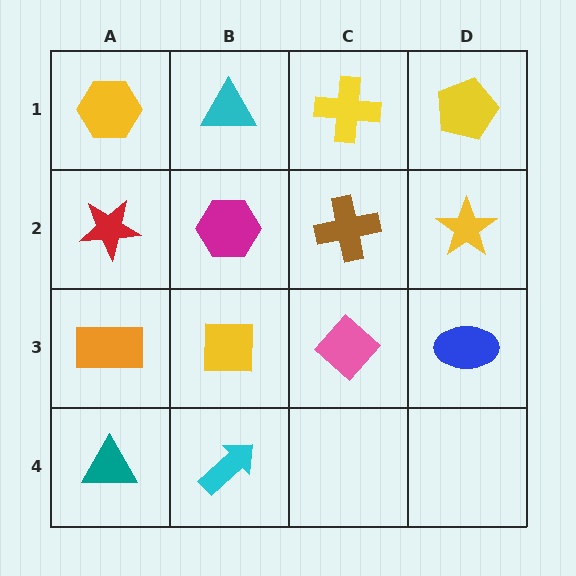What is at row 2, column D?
A yellow star.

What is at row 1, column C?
A yellow cross.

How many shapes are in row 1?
4 shapes.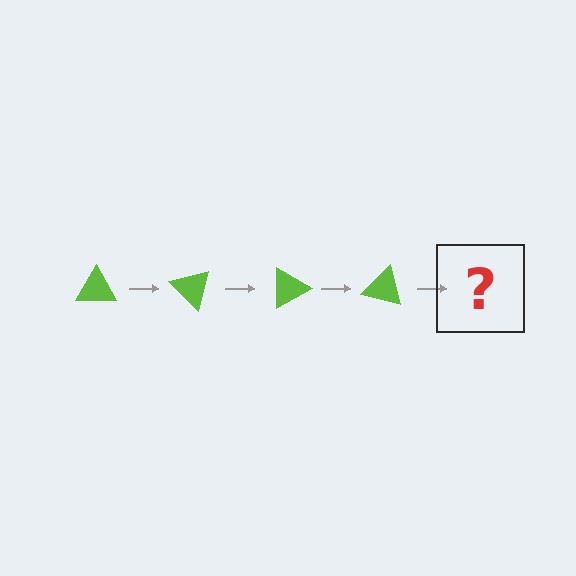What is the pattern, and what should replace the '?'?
The pattern is that the triangle rotates 45 degrees each step. The '?' should be a lime triangle rotated 180 degrees.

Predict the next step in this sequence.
The next step is a lime triangle rotated 180 degrees.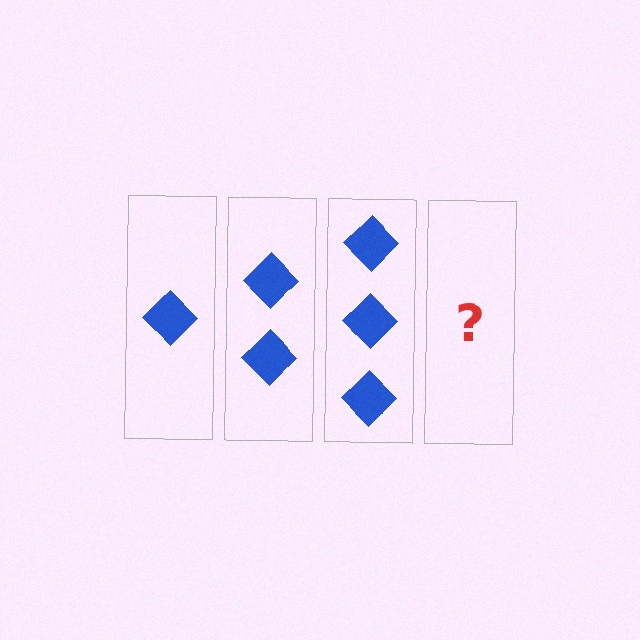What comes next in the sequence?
The next element should be 4 diamonds.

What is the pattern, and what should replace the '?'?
The pattern is that each step adds one more diamond. The '?' should be 4 diamonds.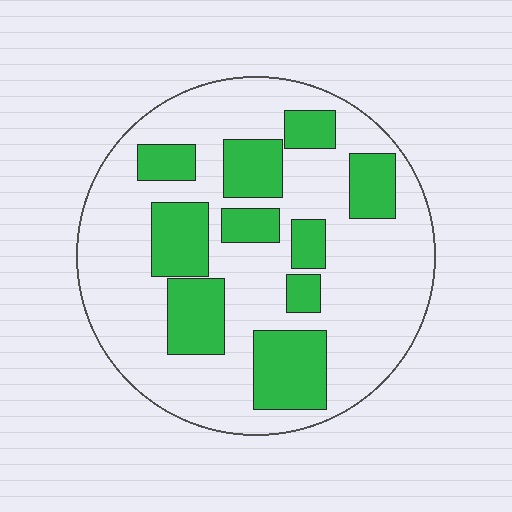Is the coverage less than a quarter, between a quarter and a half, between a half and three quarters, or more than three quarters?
Between a quarter and a half.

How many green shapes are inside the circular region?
10.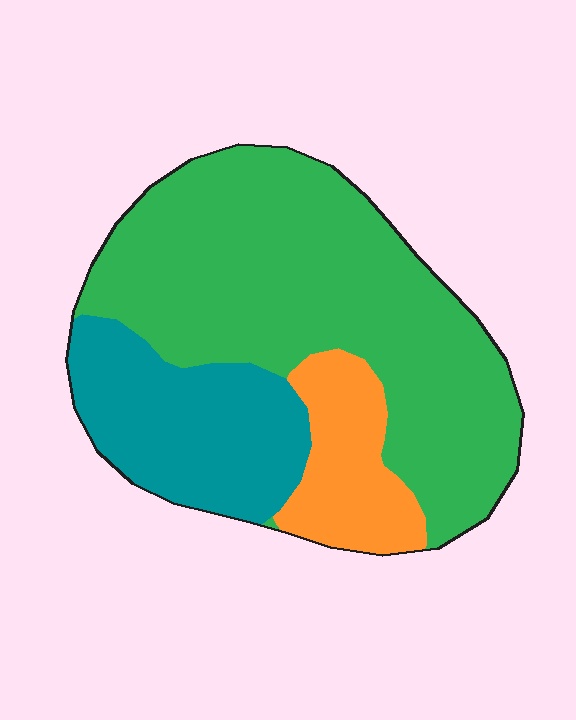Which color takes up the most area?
Green, at roughly 60%.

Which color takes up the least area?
Orange, at roughly 15%.